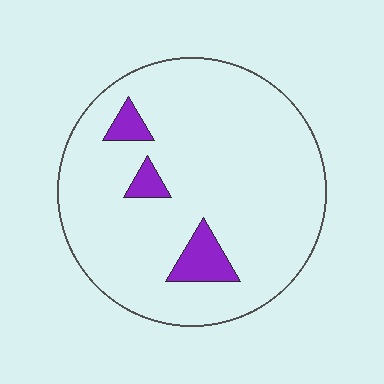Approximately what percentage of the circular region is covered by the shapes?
Approximately 10%.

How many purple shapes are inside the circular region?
3.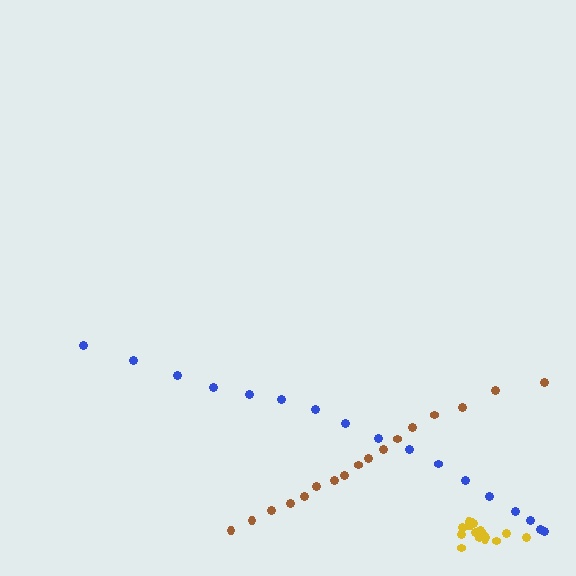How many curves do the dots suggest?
There are 3 distinct paths.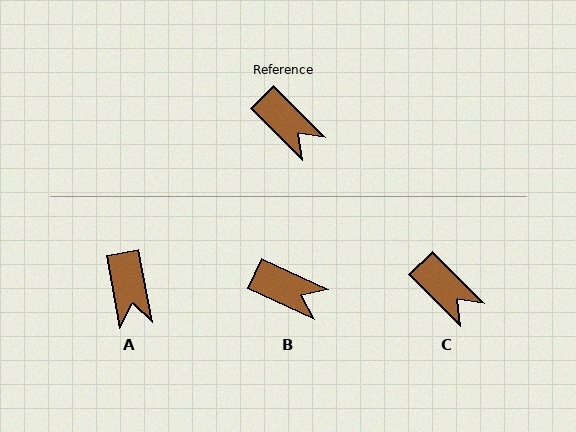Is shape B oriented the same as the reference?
No, it is off by about 20 degrees.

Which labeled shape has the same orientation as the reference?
C.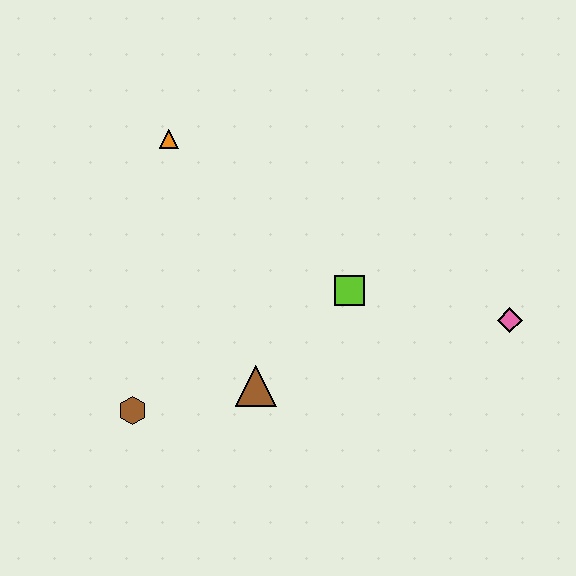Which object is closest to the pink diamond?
The lime square is closest to the pink diamond.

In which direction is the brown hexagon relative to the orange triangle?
The brown hexagon is below the orange triangle.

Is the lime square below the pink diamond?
No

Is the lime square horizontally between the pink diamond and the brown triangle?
Yes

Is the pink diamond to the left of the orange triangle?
No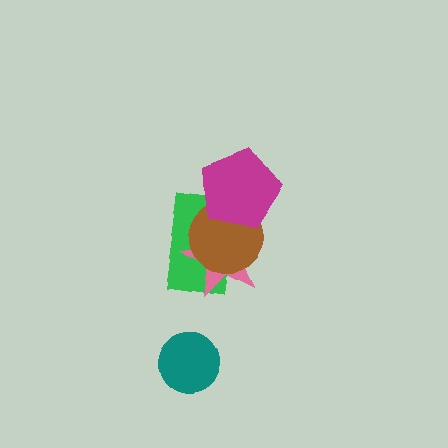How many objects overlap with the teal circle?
0 objects overlap with the teal circle.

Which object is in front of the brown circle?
The magenta pentagon is in front of the brown circle.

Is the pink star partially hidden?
Yes, it is partially covered by another shape.